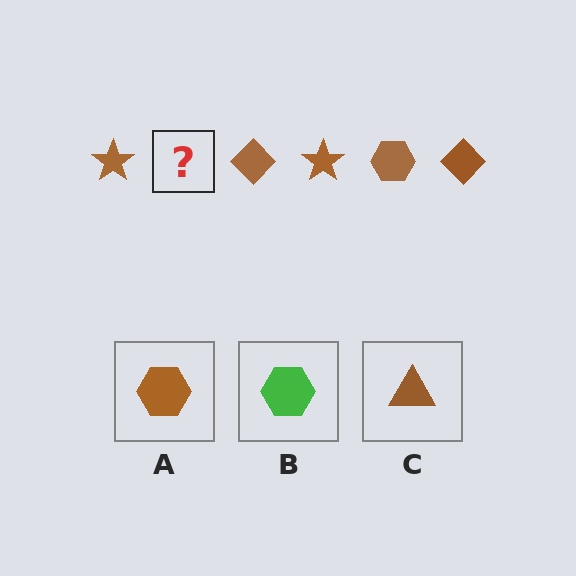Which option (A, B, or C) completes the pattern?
A.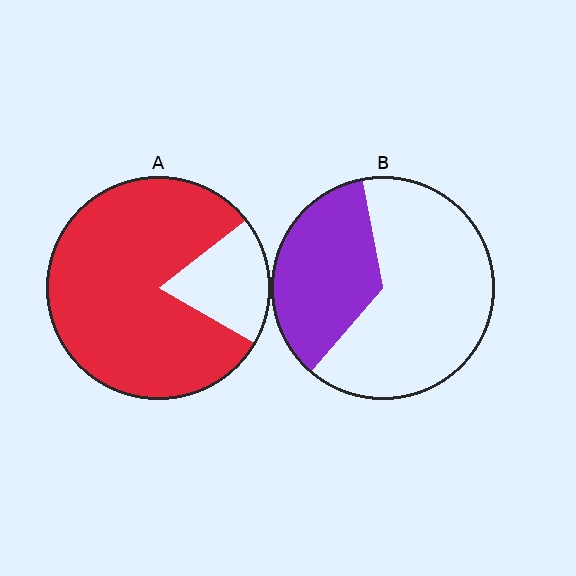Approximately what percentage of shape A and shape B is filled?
A is approximately 80% and B is approximately 35%.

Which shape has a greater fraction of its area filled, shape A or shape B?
Shape A.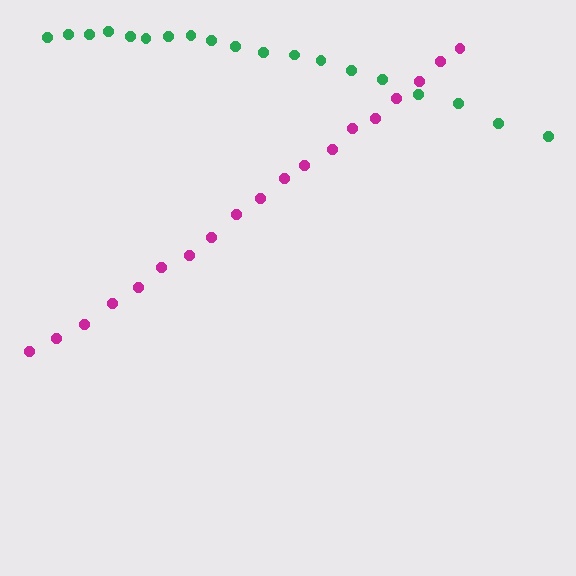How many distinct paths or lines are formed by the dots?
There are 2 distinct paths.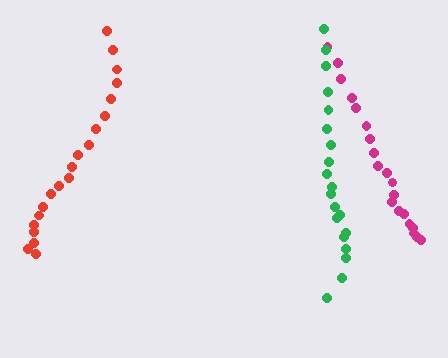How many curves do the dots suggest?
There are 3 distinct paths.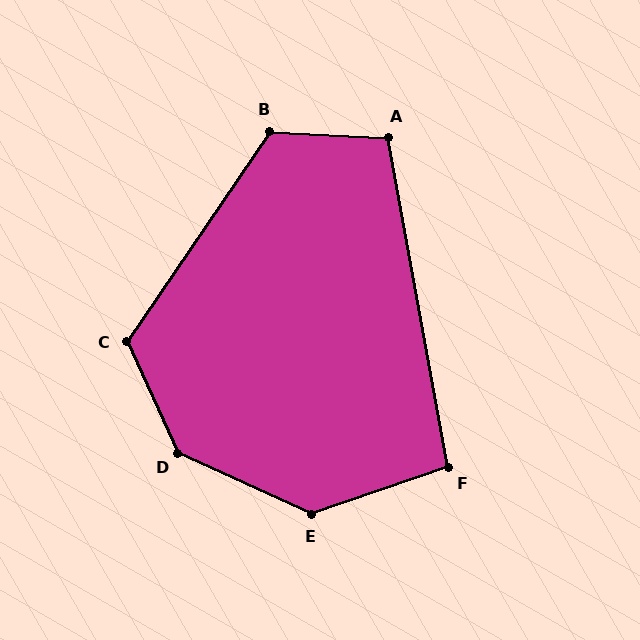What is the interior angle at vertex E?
Approximately 136 degrees (obtuse).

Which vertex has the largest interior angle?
D, at approximately 139 degrees.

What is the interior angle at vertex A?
Approximately 103 degrees (obtuse).